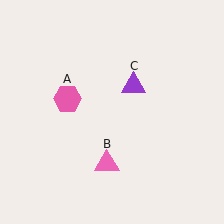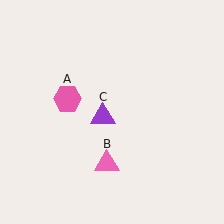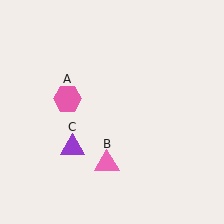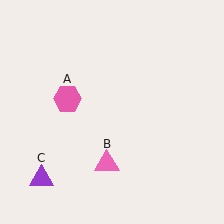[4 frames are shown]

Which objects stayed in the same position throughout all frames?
Pink hexagon (object A) and pink triangle (object B) remained stationary.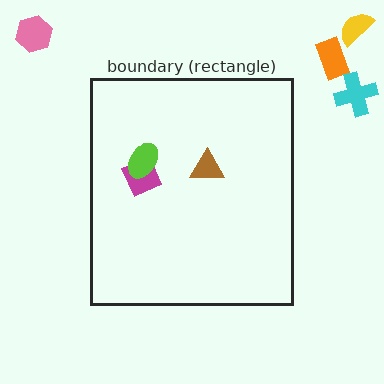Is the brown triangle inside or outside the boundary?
Inside.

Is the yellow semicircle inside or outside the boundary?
Outside.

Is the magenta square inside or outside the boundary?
Inside.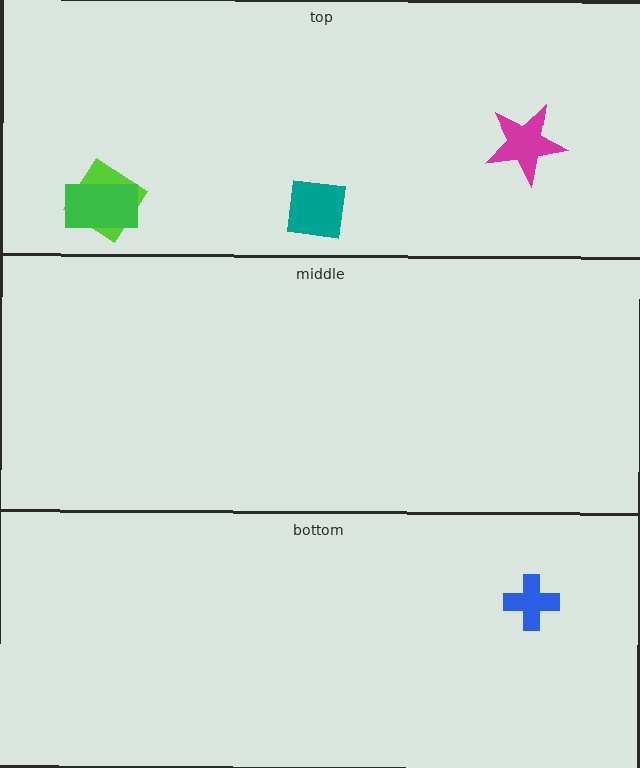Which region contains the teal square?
The top region.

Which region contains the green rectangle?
The top region.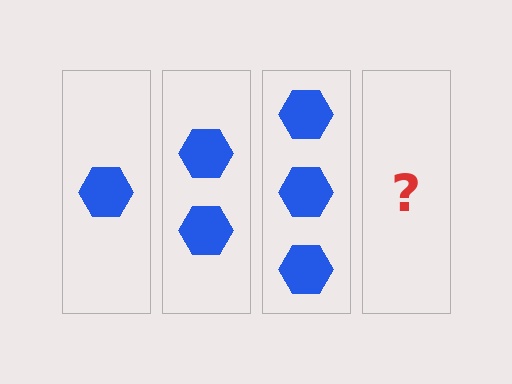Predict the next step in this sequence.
The next step is 4 hexagons.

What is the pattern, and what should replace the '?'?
The pattern is that each step adds one more hexagon. The '?' should be 4 hexagons.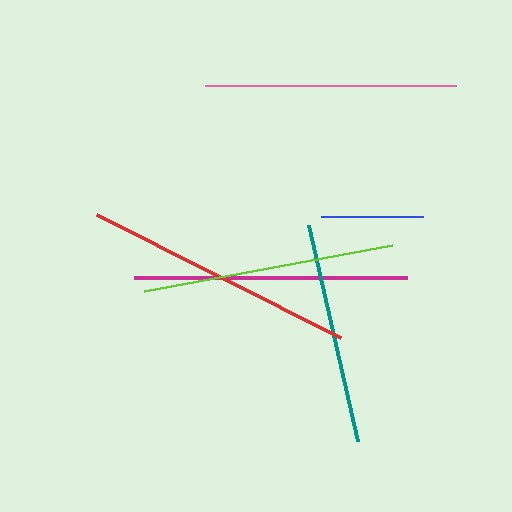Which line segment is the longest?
The red line is the longest at approximately 273 pixels.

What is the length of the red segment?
The red segment is approximately 273 pixels long.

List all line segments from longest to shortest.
From longest to shortest: red, magenta, lime, pink, teal, blue.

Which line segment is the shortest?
The blue line is the shortest at approximately 102 pixels.